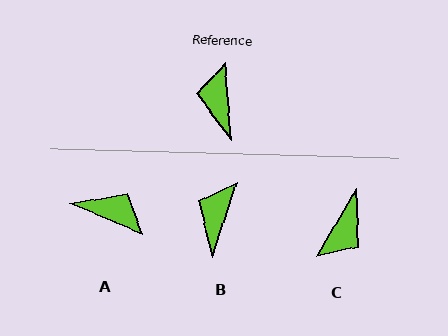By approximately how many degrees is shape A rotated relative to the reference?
Approximately 117 degrees clockwise.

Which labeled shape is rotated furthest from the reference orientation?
C, about 144 degrees away.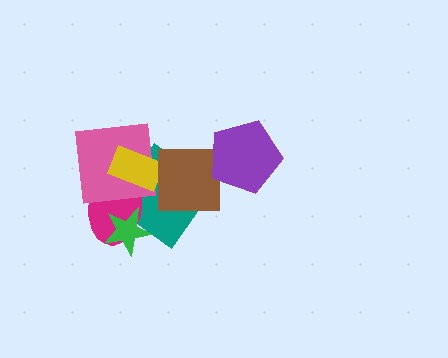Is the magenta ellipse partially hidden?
Yes, it is partially covered by another shape.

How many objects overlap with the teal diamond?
5 objects overlap with the teal diamond.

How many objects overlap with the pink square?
3 objects overlap with the pink square.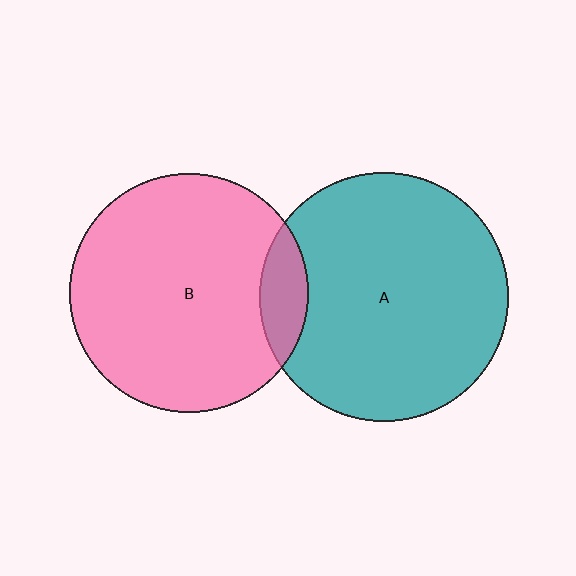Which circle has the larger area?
Circle A (teal).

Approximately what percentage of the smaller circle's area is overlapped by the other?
Approximately 10%.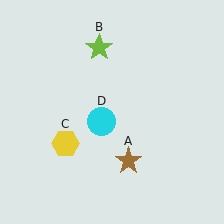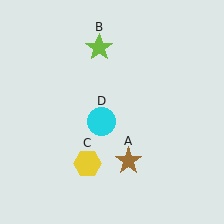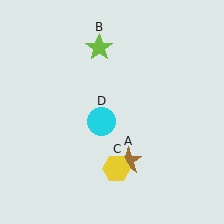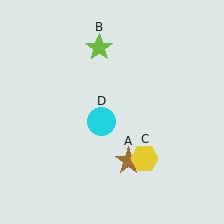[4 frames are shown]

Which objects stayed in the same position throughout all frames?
Brown star (object A) and lime star (object B) and cyan circle (object D) remained stationary.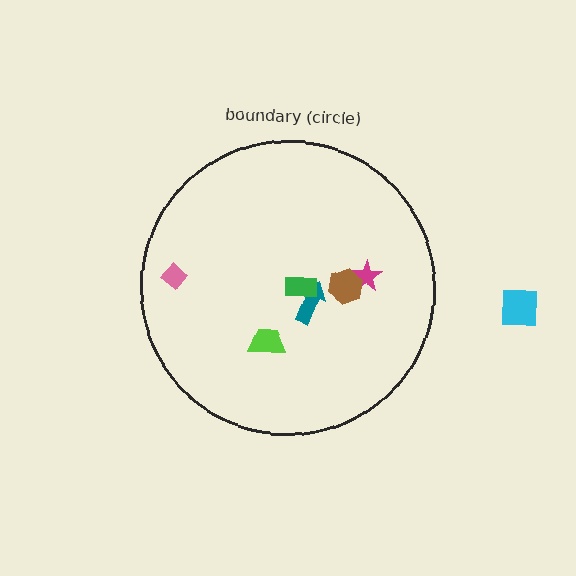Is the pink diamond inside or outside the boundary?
Inside.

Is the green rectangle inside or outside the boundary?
Inside.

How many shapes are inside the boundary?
6 inside, 1 outside.